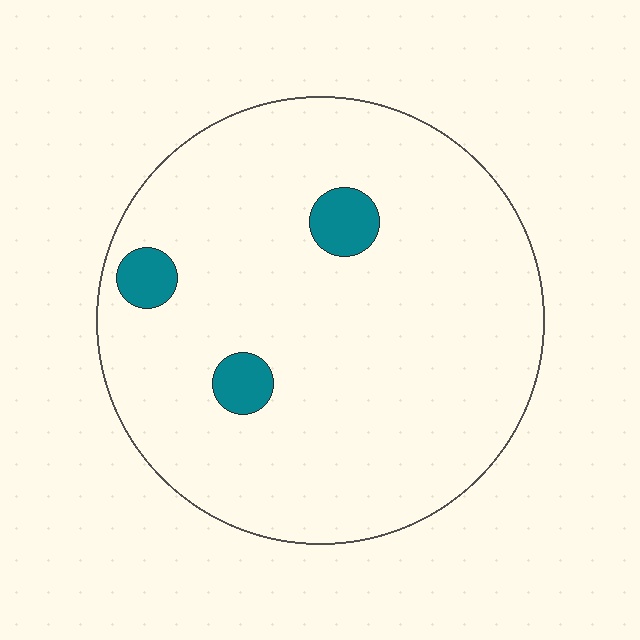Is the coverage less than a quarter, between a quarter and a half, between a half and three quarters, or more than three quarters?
Less than a quarter.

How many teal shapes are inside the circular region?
3.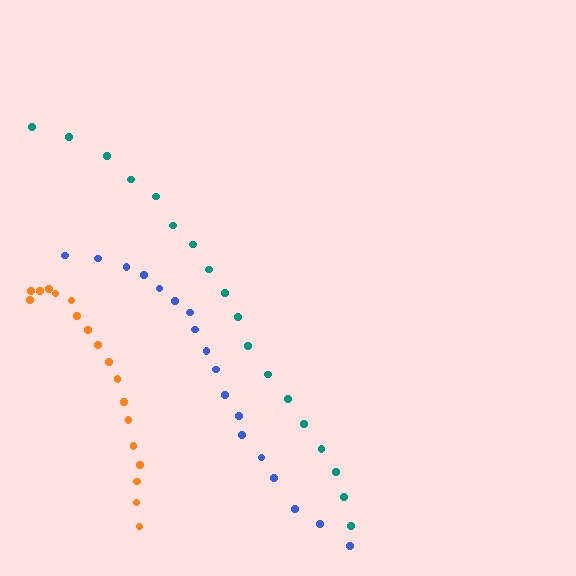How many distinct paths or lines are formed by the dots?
There are 3 distinct paths.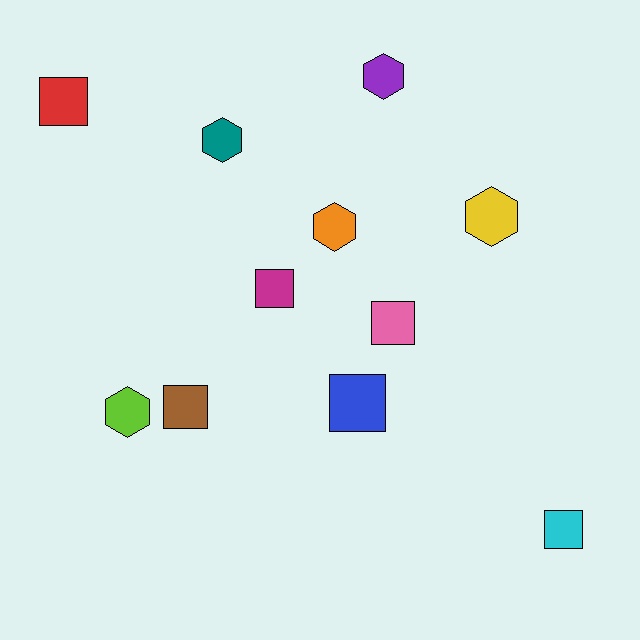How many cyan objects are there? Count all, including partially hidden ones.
There is 1 cyan object.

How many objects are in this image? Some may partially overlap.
There are 11 objects.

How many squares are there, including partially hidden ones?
There are 6 squares.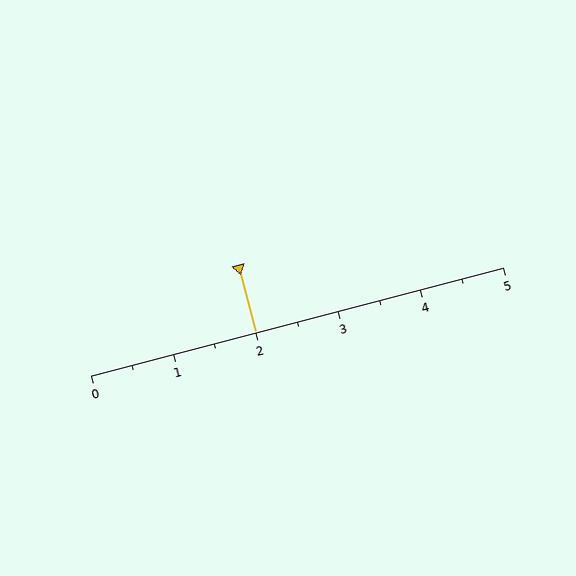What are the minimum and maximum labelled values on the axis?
The axis runs from 0 to 5.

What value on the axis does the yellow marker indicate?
The marker indicates approximately 2.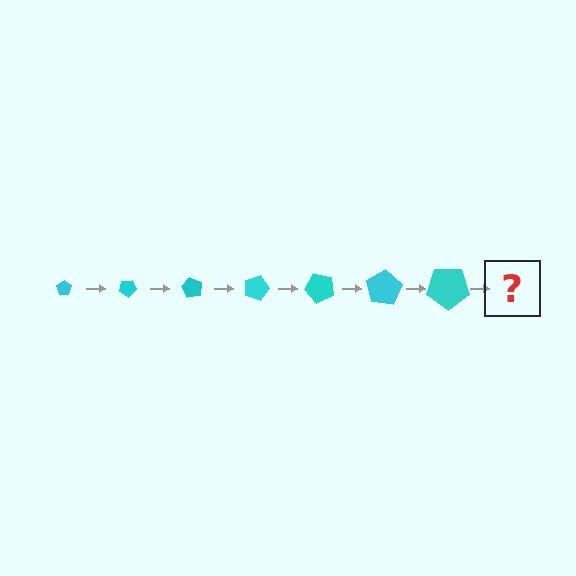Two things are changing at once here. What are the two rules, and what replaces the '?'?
The two rules are that the pentagon grows larger each step and it rotates 30 degrees each step. The '?' should be a pentagon, larger than the previous one and rotated 210 degrees from the start.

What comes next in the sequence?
The next element should be a pentagon, larger than the previous one and rotated 210 degrees from the start.